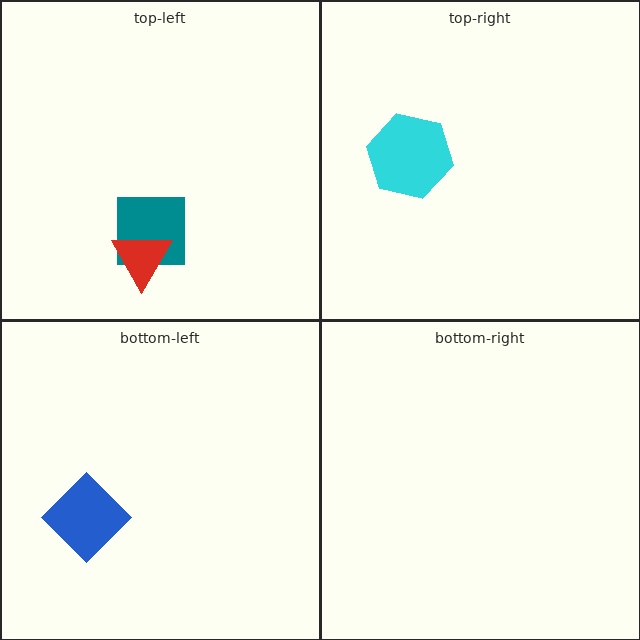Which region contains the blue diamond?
The bottom-left region.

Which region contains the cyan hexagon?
The top-right region.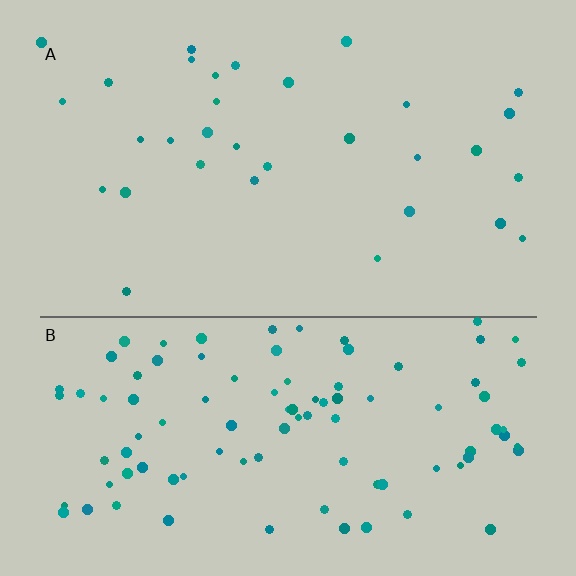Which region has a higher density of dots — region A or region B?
B (the bottom).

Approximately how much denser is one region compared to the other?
Approximately 3.1× — region B over region A.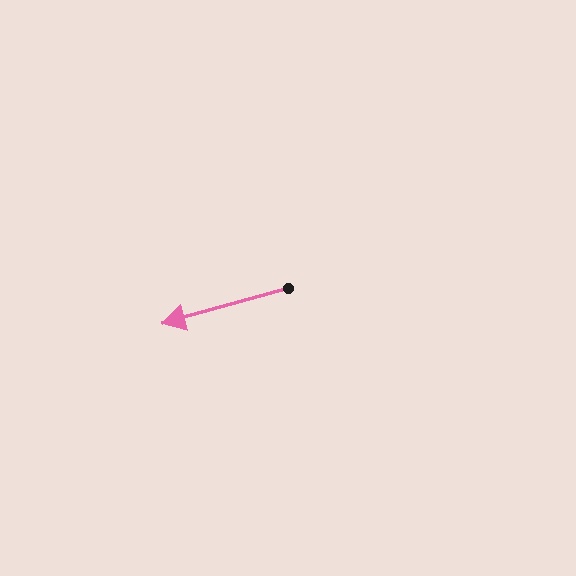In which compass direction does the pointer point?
West.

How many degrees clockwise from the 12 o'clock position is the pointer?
Approximately 254 degrees.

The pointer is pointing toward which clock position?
Roughly 8 o'clock.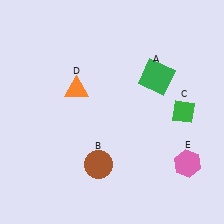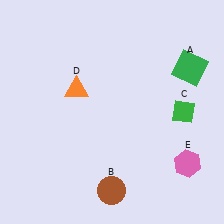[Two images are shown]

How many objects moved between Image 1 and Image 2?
2 objects moved between the two images.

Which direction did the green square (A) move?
The green square (A) moved right.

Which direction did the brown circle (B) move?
The brown circle (B) moved down.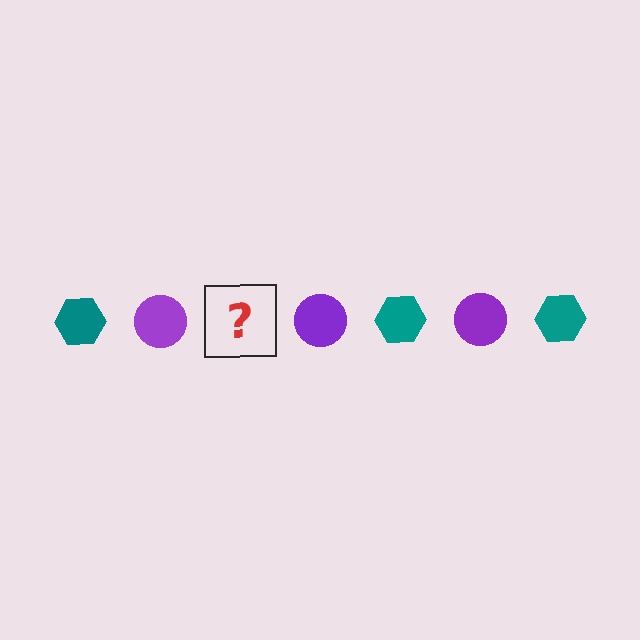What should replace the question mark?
The question mark should be replaced with a teal hexagon.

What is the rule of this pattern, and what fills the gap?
The rule is that the pattern alternates between teal hexagon and purple circle. The gap should be filled with a teal hexagon.